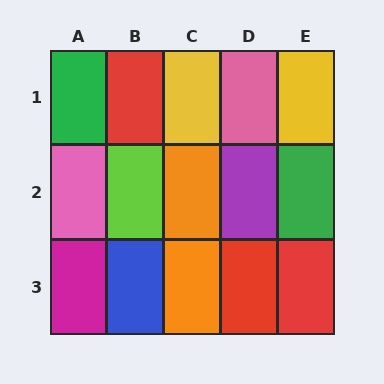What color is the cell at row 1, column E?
Yellow.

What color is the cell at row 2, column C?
Orange.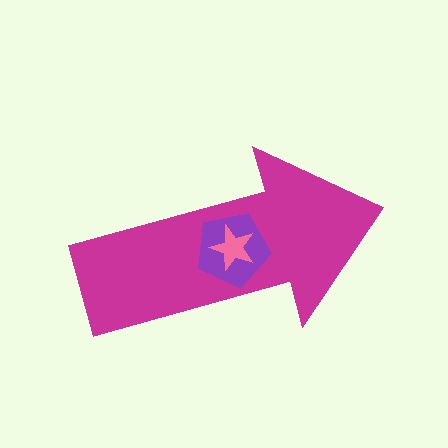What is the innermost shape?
The pink star.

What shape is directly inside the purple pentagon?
The pink star.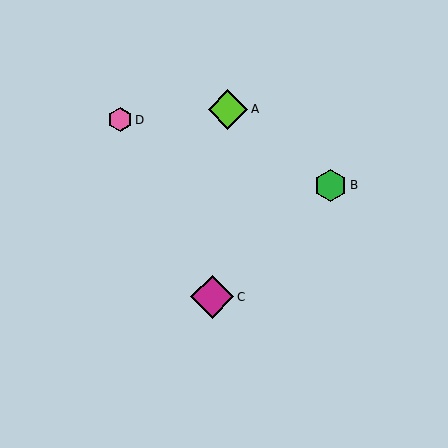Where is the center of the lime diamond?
The center of the lime diamond is at (228, 109).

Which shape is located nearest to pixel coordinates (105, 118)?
The pink hexagon (labeled D) at (120, 120) is nearest to that location.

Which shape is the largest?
The magenta diamond (labeled C) is the largest.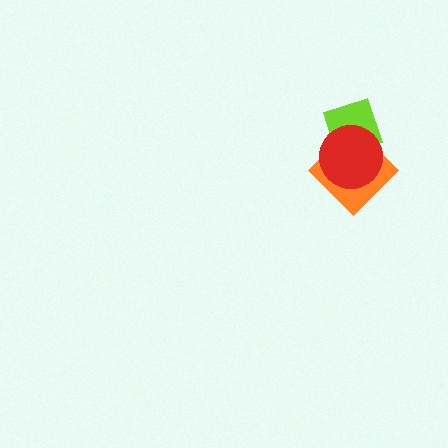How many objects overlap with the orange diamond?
2 objects overlap with the orange diamond.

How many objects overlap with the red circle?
2 objects overlap with the red circle.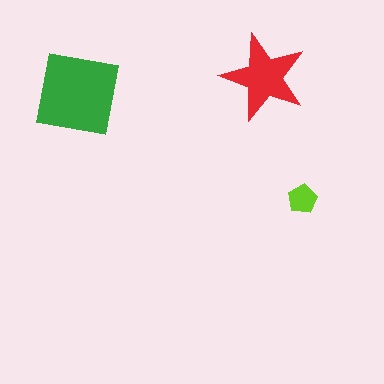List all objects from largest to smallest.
The green square, the red star, the lime pentagon.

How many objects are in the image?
There are 3 objects in the image.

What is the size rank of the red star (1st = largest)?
2nd.